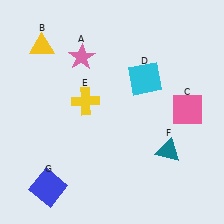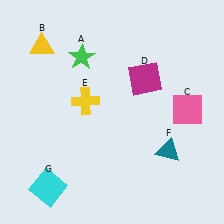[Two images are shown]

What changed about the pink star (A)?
In Image 1, A is pink. In Image 2, it changed to green.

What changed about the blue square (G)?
In Image 1, G is blue. In Image 2, it changed to cyan.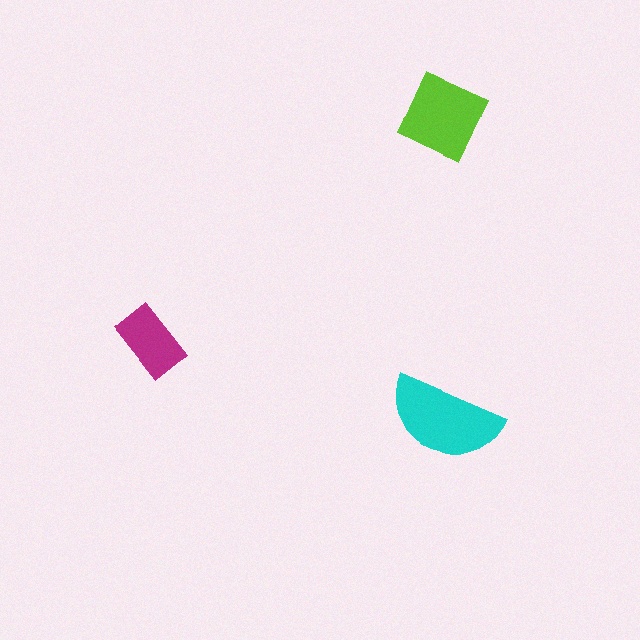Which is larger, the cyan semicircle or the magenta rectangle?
The cyan semicircle.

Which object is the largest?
The cyan semicircle.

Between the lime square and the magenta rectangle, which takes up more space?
The lime square.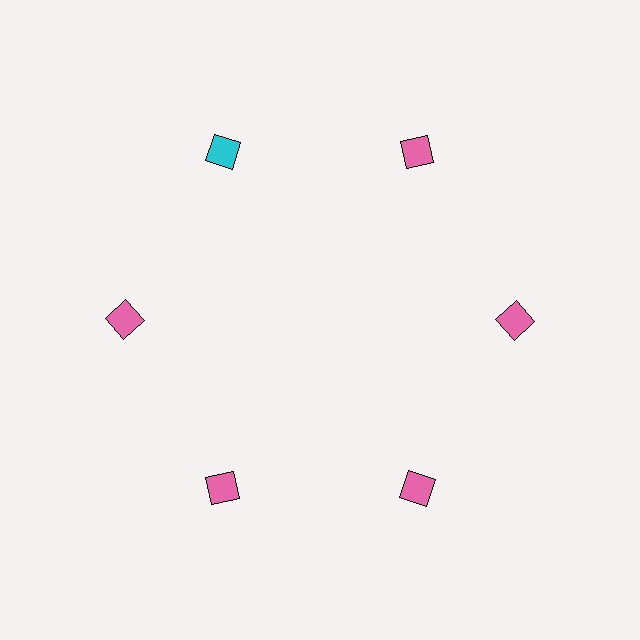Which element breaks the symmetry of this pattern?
The cyan diamond at roughly the 11 o'clock position breaks the symmetry. All other shapes are pink diamonds.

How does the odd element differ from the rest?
It has a different color: cyan instead of pink.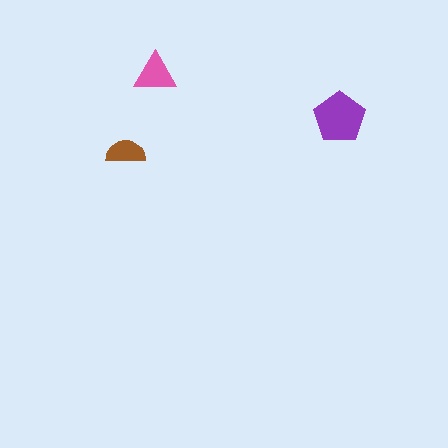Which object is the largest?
The purple pentagon.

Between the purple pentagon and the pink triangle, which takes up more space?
The purple pentagon.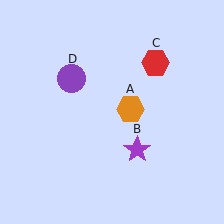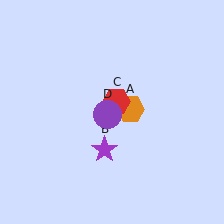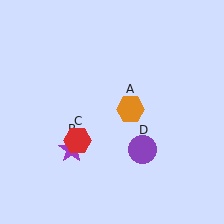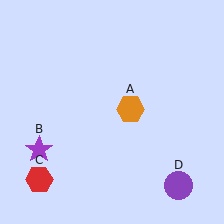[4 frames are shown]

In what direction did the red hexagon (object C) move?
The red hexagon (object C) moved down and to the left.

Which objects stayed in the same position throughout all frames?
Orange hexagon (object A) remained stationary.